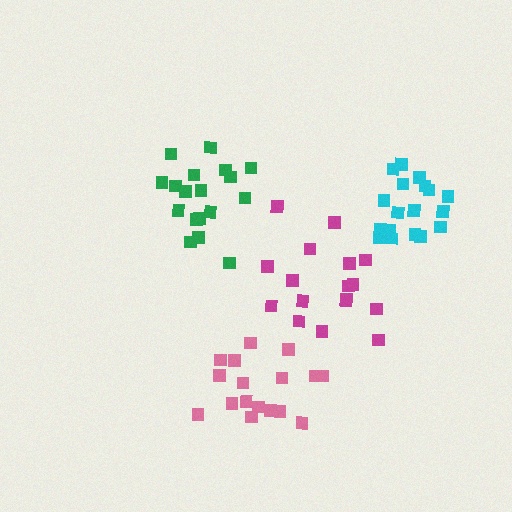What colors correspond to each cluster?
The clusters are colored: green, pink, cyan, magenta.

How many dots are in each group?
Group 1: 18 dots, Group 2: 17 dots, Group 3: 18 dots, Group 4: 17 dots (70 total).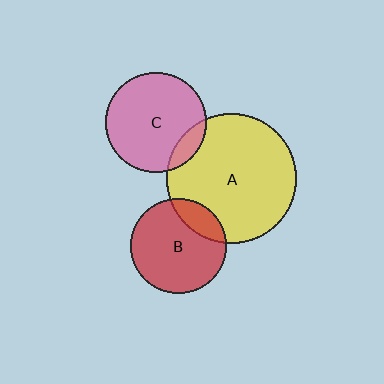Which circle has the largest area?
Circle A (yellow).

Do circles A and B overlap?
Yes.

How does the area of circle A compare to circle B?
Approximately 1.9 times.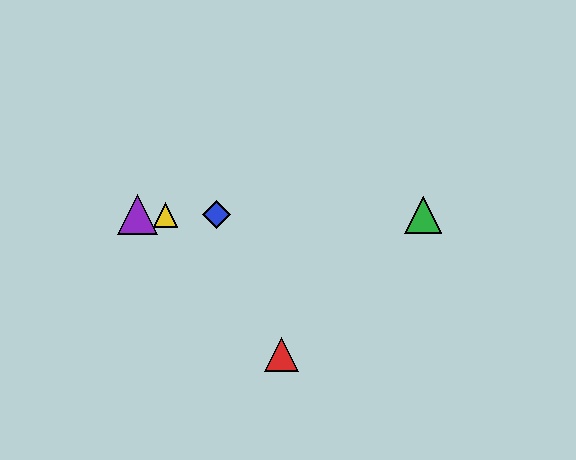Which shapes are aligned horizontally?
The blue diamond, the green triangle, the yellow triangle, the purple triangle are aligned horizontally.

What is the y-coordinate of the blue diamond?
The blue diamond is at y≈215.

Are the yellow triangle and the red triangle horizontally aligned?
No, the yellow triangle is at y≈215 and the red triangle is at y≈355.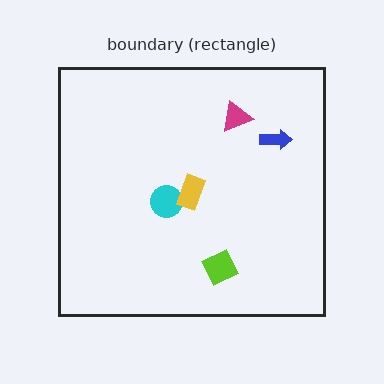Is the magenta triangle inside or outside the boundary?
Inside.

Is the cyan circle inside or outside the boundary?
Inside.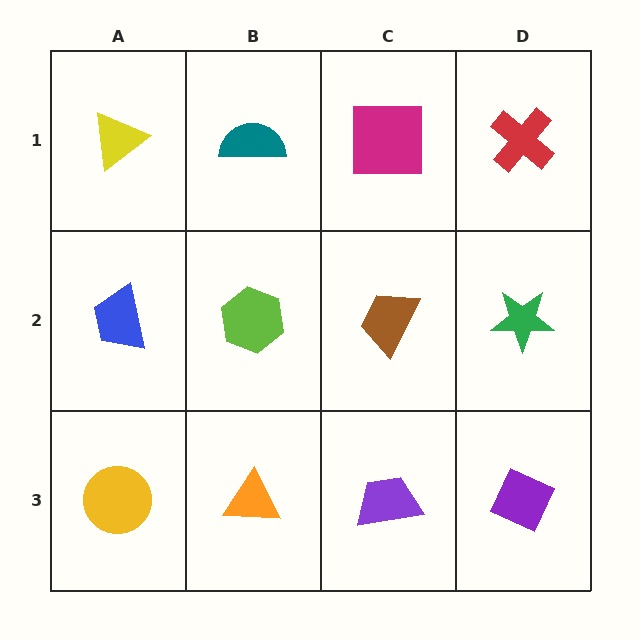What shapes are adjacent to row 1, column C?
A brown trapezoid (row 2, column C), a teal semicircle (row 1, column B), a red cross (row 1, column D).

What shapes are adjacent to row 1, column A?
A blue trapezoid (row 2, column A), a teal semicircle (row 1, column B).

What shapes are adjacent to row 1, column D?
A green star (row 2, column D), a magenta square (row 1, column C).